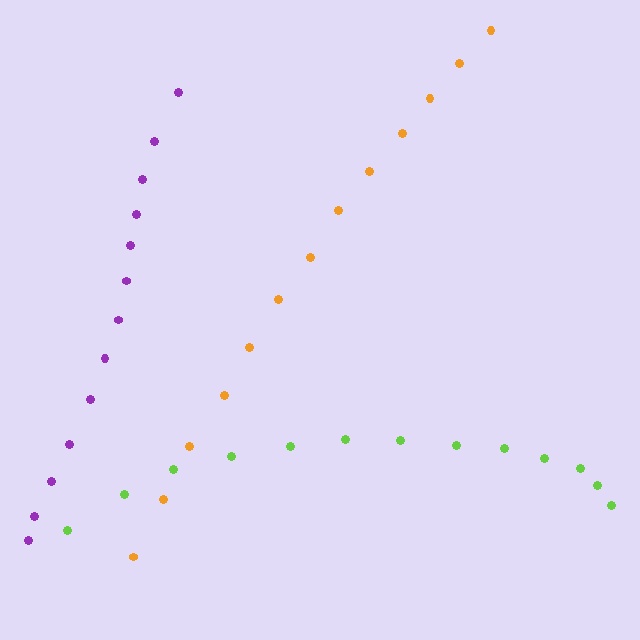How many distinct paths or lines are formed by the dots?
There are 3 distinct paths.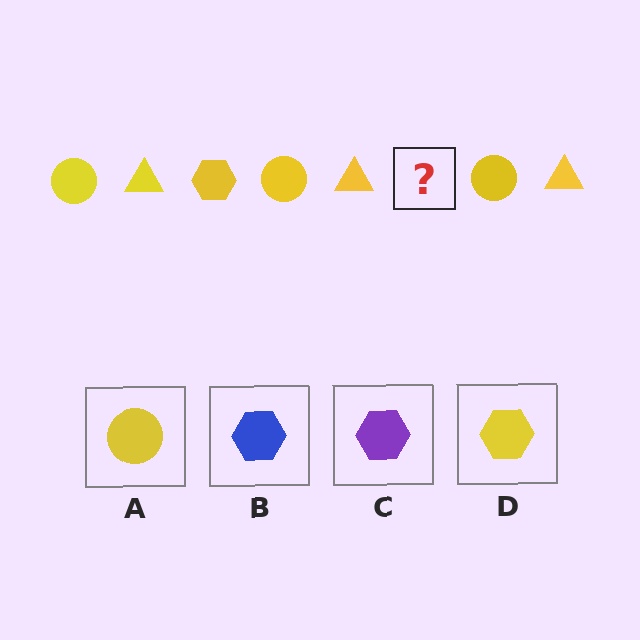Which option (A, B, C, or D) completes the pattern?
D.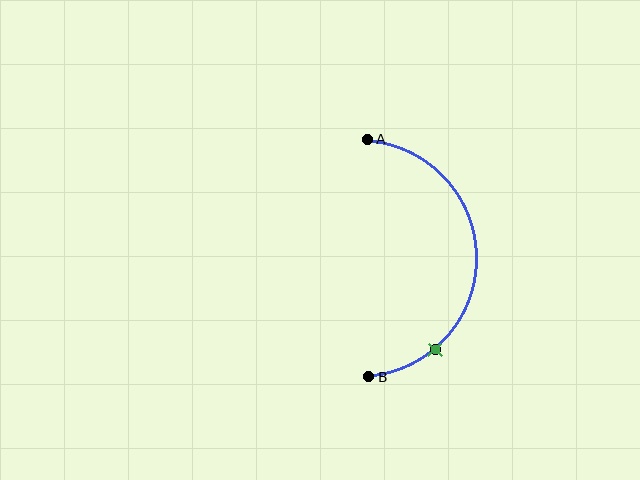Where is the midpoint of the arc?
The arc midpoint is the point on the curve farthest from the straight line joining A and B. It sits to the right of that line.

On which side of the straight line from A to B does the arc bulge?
The arc bulges to the right of the straight line connecting A and B.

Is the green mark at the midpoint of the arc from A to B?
No. The green mark lies on the arc but is closer to endpoint B. The arc midpoint would be at the point on the curve equidistant along the arc from both A and B.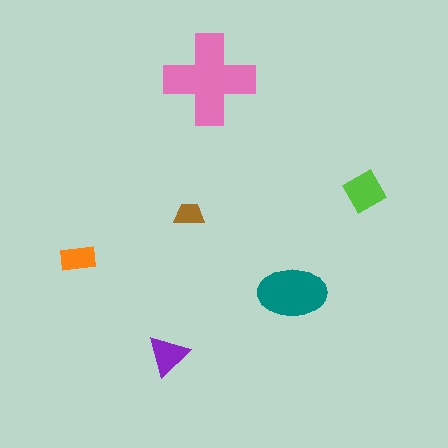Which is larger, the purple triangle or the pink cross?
The pink cross.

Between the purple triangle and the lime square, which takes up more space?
The lime square.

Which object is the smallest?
The brown trapezoid.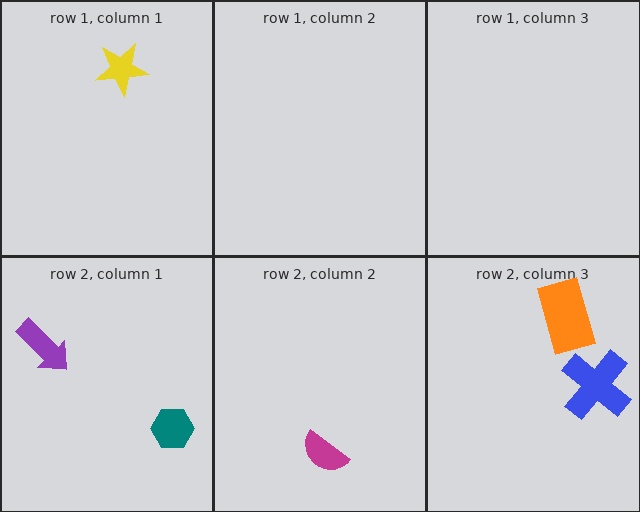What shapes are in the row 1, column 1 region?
The yellow star.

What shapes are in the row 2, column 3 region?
The blue cross, the orange rectangle.